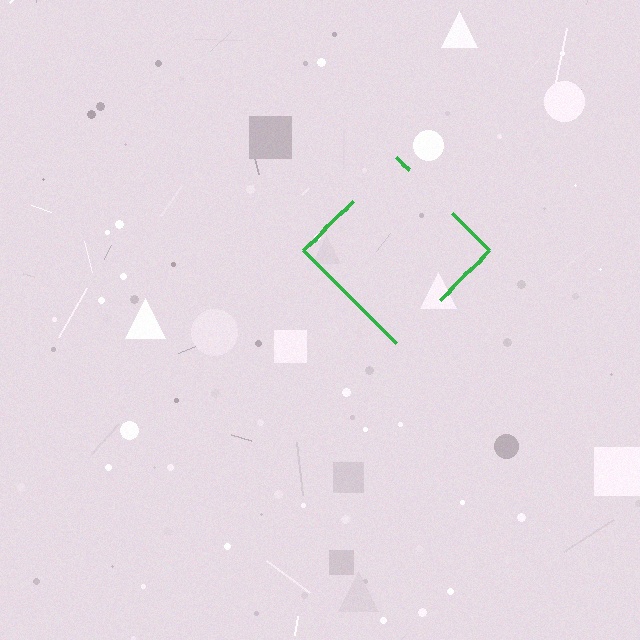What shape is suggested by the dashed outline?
The dashed outline suggests a diamond.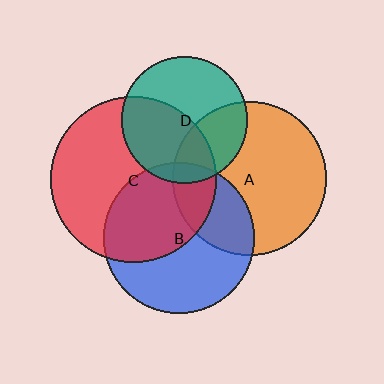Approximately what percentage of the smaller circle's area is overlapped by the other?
Approximately 10%.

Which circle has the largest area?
Circle C (red).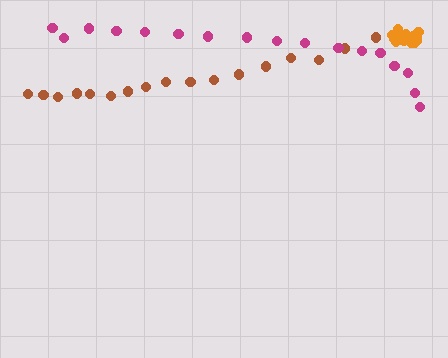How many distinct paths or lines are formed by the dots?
There are 3 distinct paths.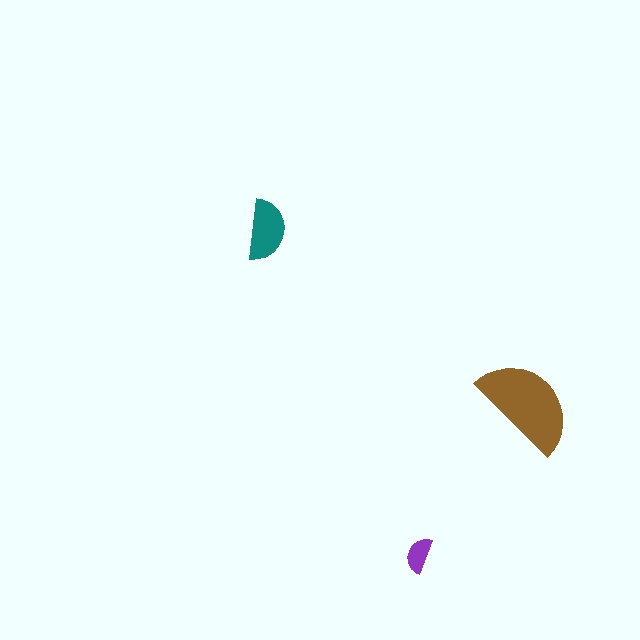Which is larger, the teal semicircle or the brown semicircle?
The brown one.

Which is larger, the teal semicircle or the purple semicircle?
The teal one.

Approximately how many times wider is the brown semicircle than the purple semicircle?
About 3 times wider.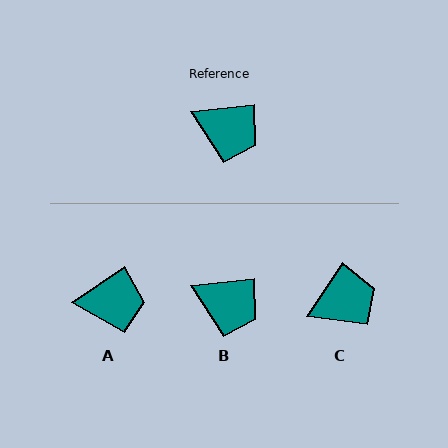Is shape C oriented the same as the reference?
No, it is off by about 50 degrees.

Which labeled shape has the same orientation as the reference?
B.